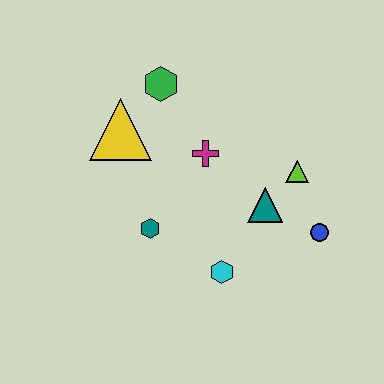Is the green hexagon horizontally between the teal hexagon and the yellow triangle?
No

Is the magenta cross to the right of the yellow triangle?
Yes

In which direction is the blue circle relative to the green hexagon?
The blue circle is to the right of the green hexagon.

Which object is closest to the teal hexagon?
The cyan hexagon is closest to the teal hexagon.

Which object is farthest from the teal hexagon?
The blue circle is farthest from the teal hexagon.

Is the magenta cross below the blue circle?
No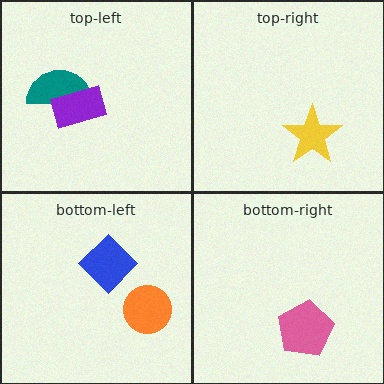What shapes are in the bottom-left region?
The blue diamond, the orange circle.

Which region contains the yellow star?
The top-right region.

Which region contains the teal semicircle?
The top-left region.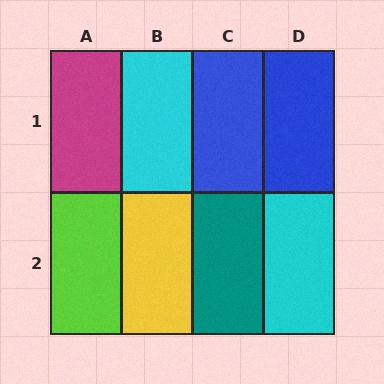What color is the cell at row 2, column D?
Cyan.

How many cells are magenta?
1 cell is magenta.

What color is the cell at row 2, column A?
Lime.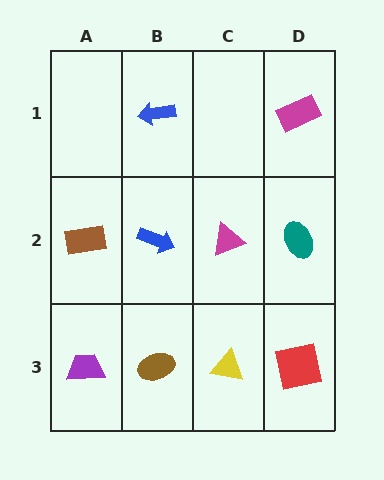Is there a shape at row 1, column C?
No, that cell is empty.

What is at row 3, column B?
A brown ellipse.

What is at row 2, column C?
A magenta triangle.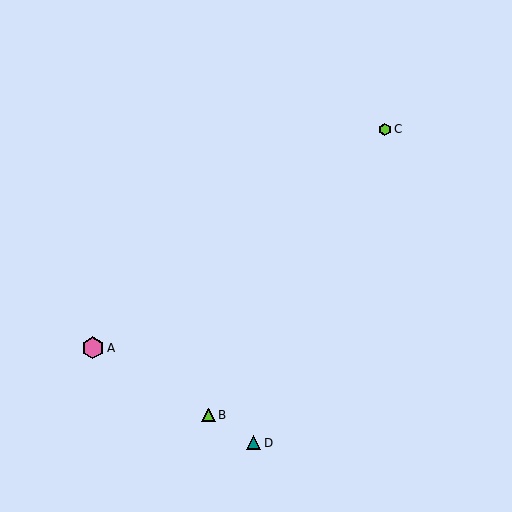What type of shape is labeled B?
Shape B is a lime triangle.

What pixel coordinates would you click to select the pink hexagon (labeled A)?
Click at (93, 348) to select the pink hexagon A.